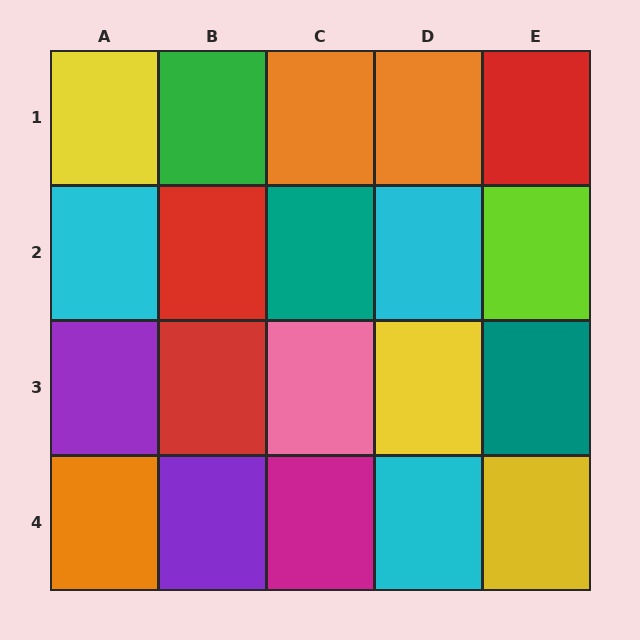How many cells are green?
1 cell is green.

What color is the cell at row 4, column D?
Cyan.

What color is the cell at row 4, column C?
Magenta.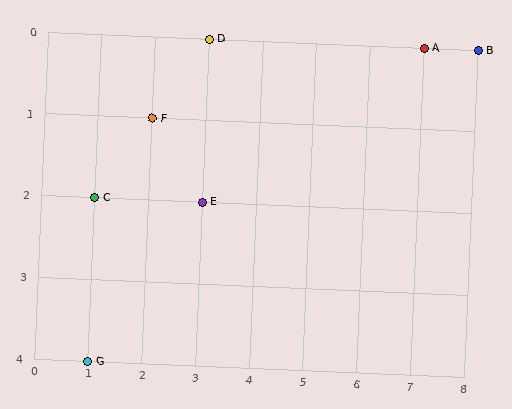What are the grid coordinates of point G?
Point G is at grid coordinates (1, 4).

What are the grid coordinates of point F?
Point F is at grid coordinates (2, 1).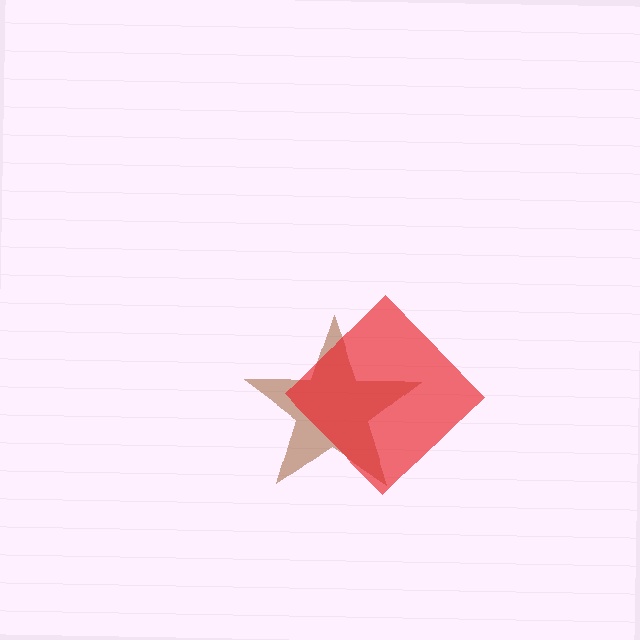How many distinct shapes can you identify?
There are 2 distinct shapes: a brown star, a red diamond.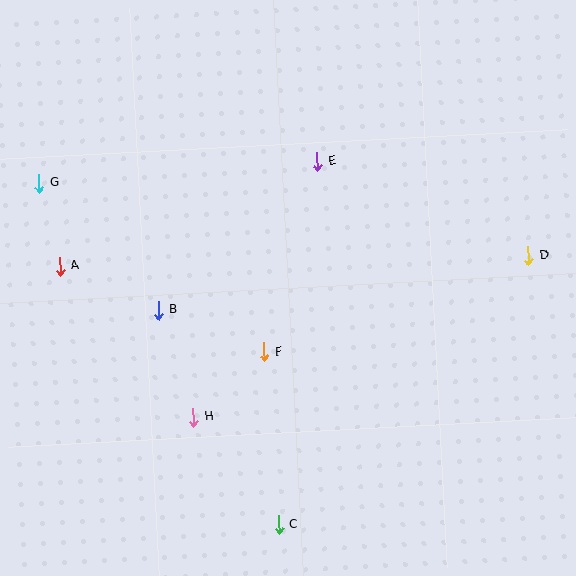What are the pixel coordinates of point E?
Point E is at (317, 162).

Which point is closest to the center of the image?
Point F at (264, 352) is closest to the center.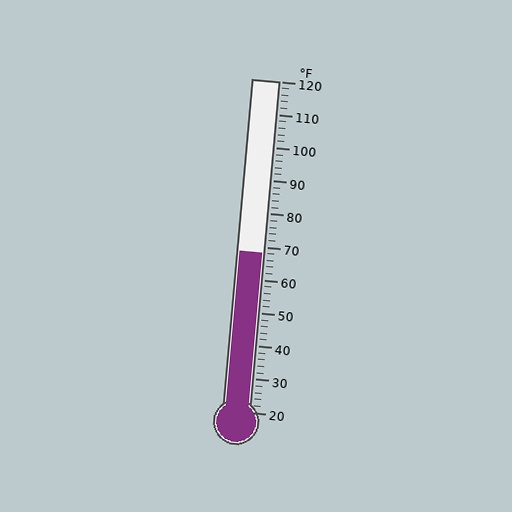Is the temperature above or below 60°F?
The temperature is above 60°F.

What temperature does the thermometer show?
The thermometer shows approximately 68°F.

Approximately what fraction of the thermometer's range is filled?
The thermometer is filled to approximately 50% of its range.